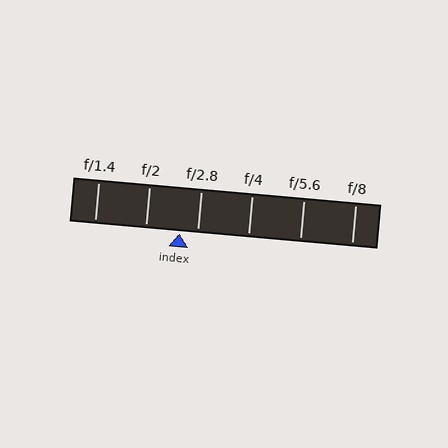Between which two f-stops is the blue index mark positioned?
The index mark is between f/2 and f/2.8.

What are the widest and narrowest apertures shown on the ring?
The widest aperture shown is f/1.4 and the narrowest is f/8.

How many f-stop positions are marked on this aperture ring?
There are 6 f-stop positions marked.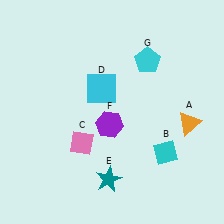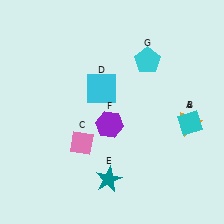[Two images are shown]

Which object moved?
The cyan diamond (B) moved up.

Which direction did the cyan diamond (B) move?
The cyan diamond (B) moved up.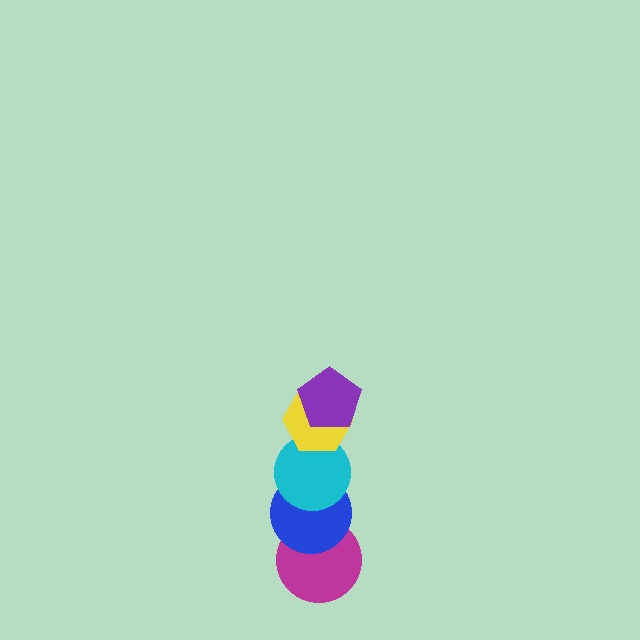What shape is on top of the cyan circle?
The yellow hexagon is on top of the cyan circle.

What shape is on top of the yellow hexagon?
The purple pentagon is on top of the yellow hexagon.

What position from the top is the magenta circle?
The magenta circle is 5th from the top.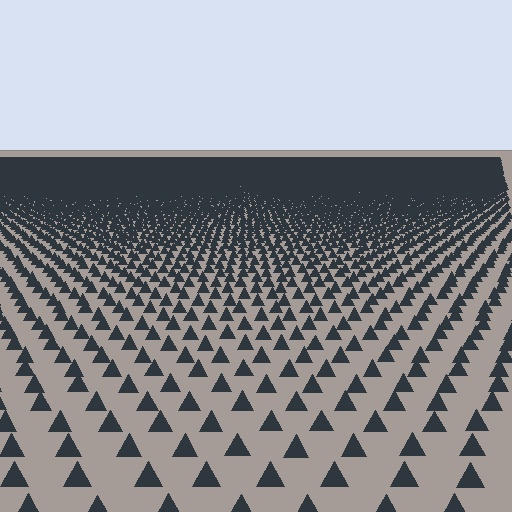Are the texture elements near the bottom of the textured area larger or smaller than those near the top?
Larger. Near the bottom, elements are closer to the viewer and appear at a bigger on-screen size.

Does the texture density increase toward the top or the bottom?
Density increases toward the top.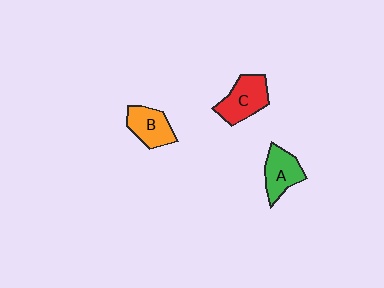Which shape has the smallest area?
Shape B (orange).